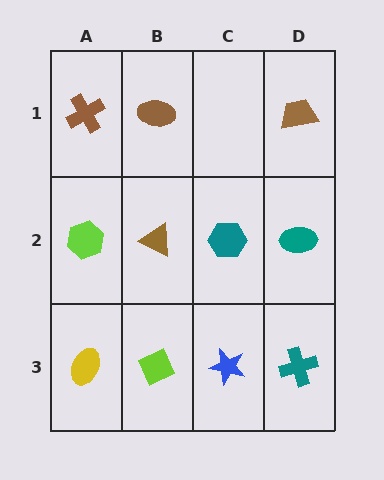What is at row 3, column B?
A lime diamond.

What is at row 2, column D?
A teal ellipse.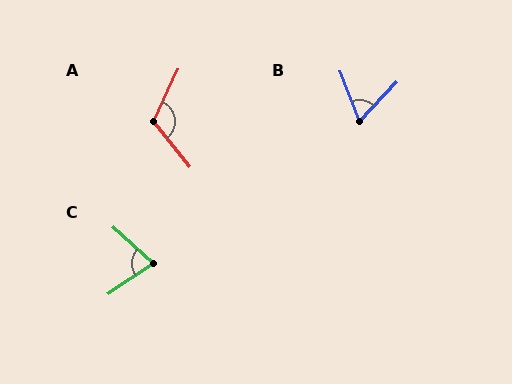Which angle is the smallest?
B, at approximately 64 degrees.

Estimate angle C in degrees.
Approximately 76 degrees.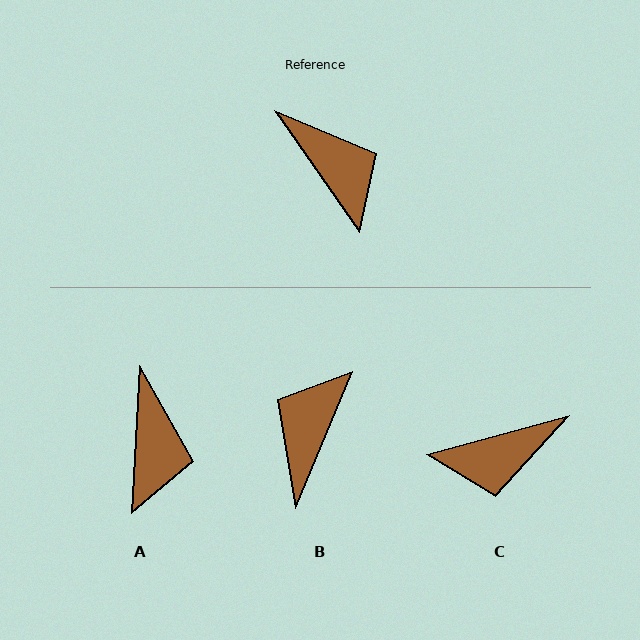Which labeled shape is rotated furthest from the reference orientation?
B, about 123 degrees away.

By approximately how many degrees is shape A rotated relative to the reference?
Approximately 38 degrees clockwise.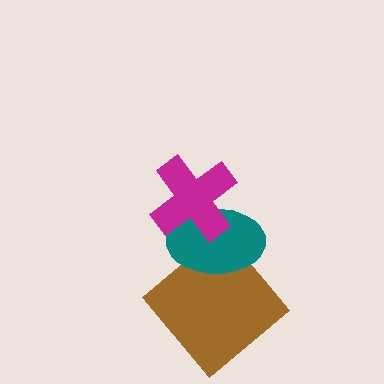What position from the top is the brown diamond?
The brown diamond is 3rd from the top.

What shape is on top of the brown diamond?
The teal ellipse is on top of the brown diamond.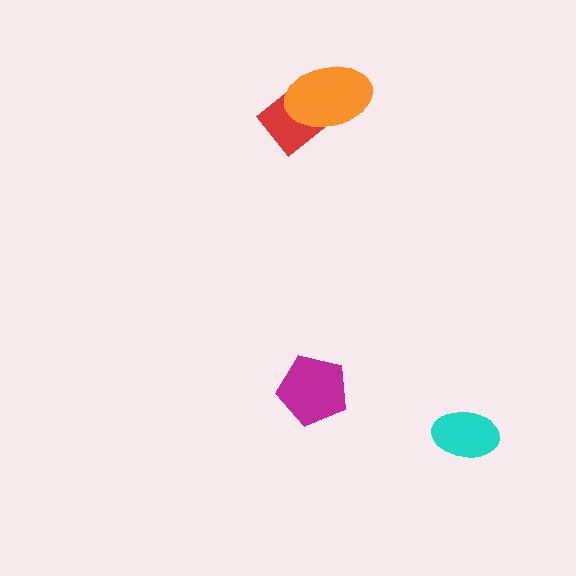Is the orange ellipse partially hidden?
No, no other shape covers it.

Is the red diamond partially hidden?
Yes, it is partially covered by another shape.